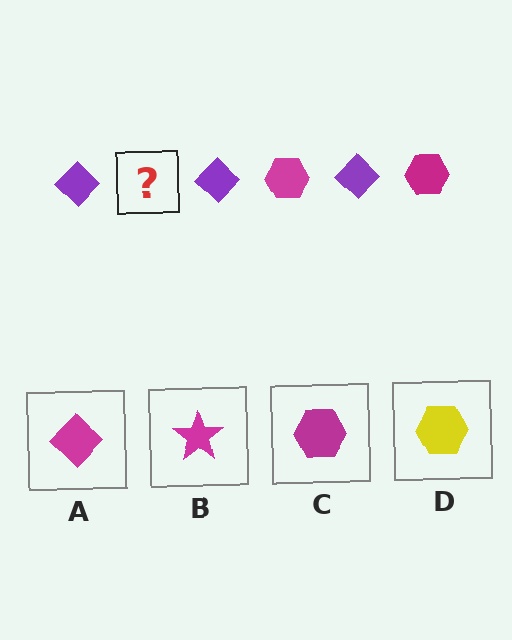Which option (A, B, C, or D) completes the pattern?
C.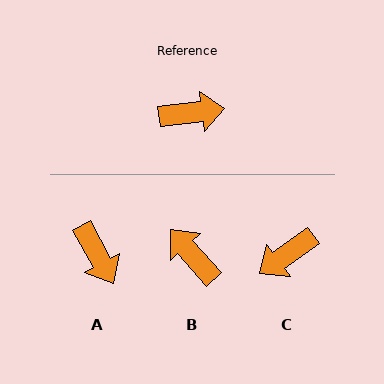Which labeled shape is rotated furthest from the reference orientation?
C, about 151 degrees away.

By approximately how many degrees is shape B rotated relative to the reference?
Approximately 124 degrees counter-clockwise.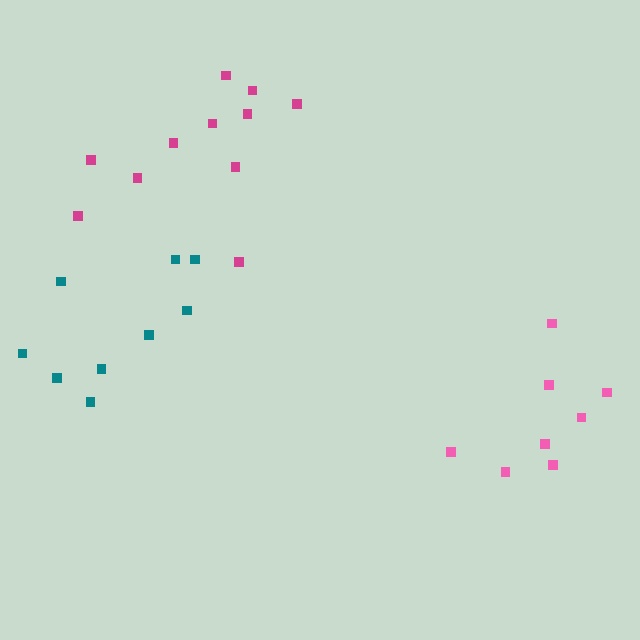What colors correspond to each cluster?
The clusters are colored: magenta, pink, teal.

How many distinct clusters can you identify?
There are 3 distinct clusters.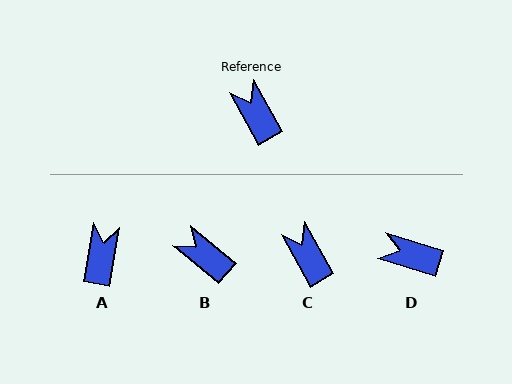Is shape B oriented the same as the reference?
No, it is off by about 21 degrees.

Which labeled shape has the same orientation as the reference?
C.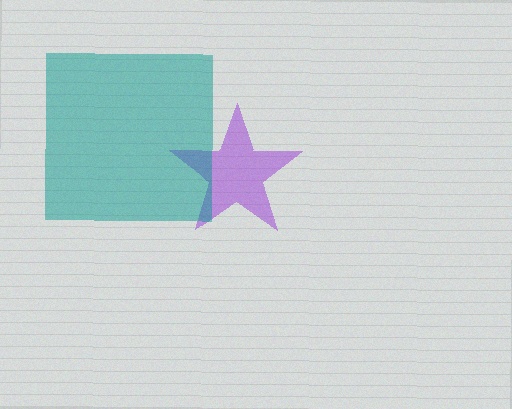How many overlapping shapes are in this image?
There are 2 overlapping shapes in the image.